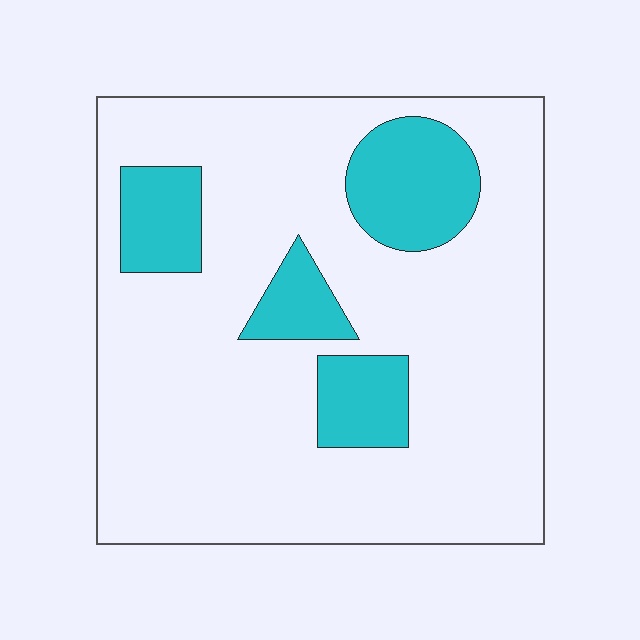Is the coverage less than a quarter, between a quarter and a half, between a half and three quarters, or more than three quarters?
Less than a quarter.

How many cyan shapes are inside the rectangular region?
4.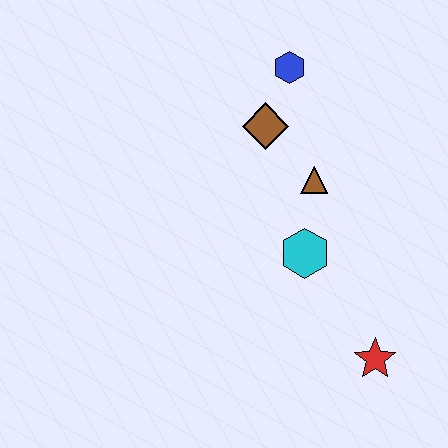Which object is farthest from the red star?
The blue hexagon is farthest from the red star.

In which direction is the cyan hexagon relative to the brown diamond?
The cyan hexagon is below the brown diamond.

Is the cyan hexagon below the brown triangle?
Yes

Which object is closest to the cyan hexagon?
The brown triangle is closest to the cyan hexagon.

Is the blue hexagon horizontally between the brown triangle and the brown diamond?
Yes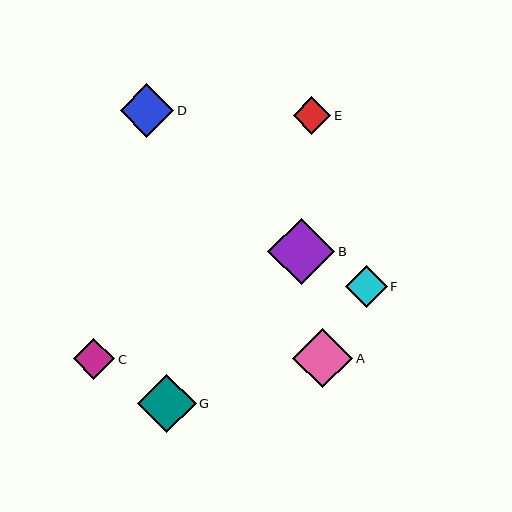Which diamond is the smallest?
Diamond E is the smallest with a size of approximately 38 pixels.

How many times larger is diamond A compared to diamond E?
Diamond A is approximately 1.6 times the size of diamond E.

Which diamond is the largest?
Diamond B is the largest with a size of approximately 67 pixels.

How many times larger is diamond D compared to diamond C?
Diamond D is approximately 1.3 times the size of diamond C.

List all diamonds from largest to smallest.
From largest to smallest: B, A, G, D, C, F, E.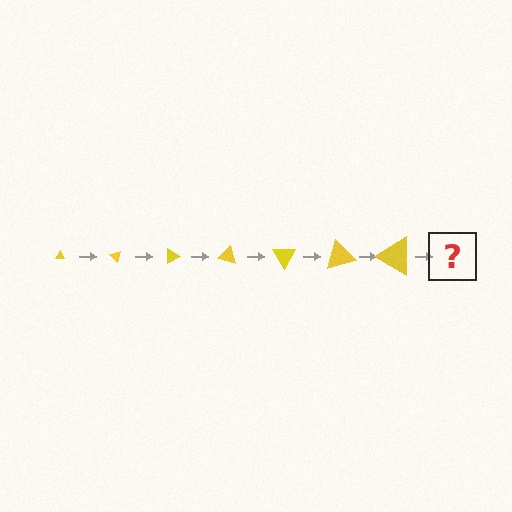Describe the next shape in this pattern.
It should be a triangle, larger than the previous one and rotated 315 degrees from the start.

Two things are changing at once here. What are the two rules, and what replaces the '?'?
The two rules are that the triangle grows larger each step and it rotates 45 degrees each step. The '?' should be a triangle, larger than the previous one and rotated 315 degrees from the start.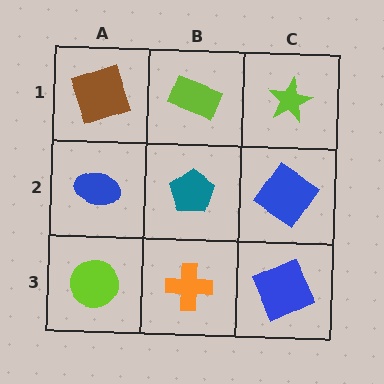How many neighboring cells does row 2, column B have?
4.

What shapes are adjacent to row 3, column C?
A blue diamond (row 2, column C), an orange cross (row 3, column B).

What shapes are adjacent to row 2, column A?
A brown square (row 1, column A), a lime circle (row 3, column A), a teal pentagon (row 2, column B).